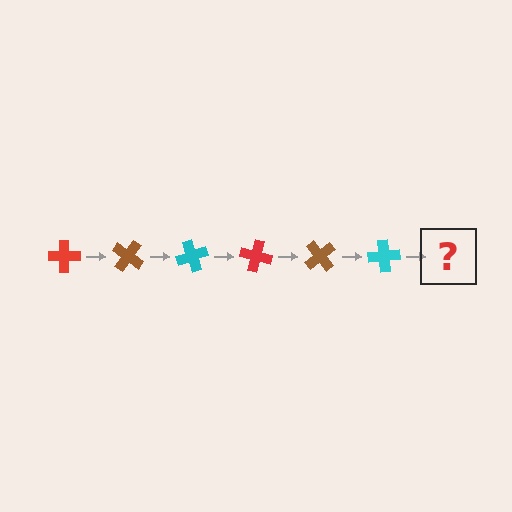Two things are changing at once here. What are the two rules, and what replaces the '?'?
The two rules are that it rotates 35 degrees each step and the color cycles through red, brown, and cyan. The '?' should be a red cross, rotated 210 degrees from the start.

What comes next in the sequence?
The next element should be a red cross, rotated 210 degrees from the start.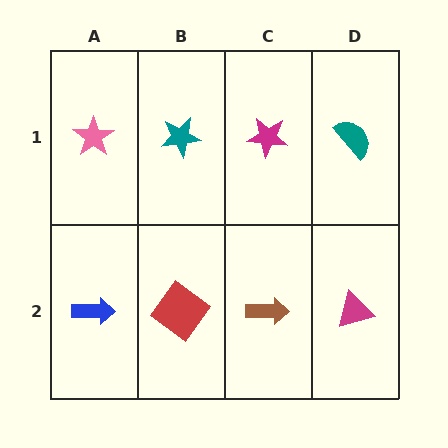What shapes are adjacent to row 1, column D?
A magenta triangle (row 2, column D), a magenta star (row 1, column C).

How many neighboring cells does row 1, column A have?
2.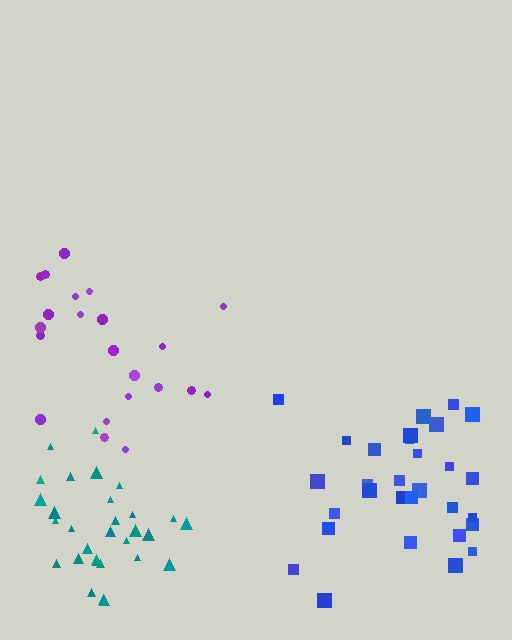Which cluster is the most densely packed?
Teal.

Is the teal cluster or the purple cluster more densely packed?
Teal.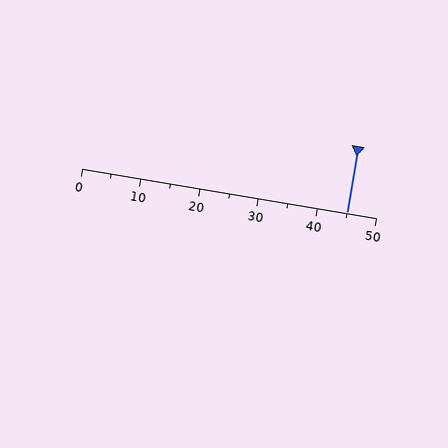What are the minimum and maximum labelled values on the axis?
The axis runs from 0 to 50.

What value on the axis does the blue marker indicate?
The marker indicates approximately 45.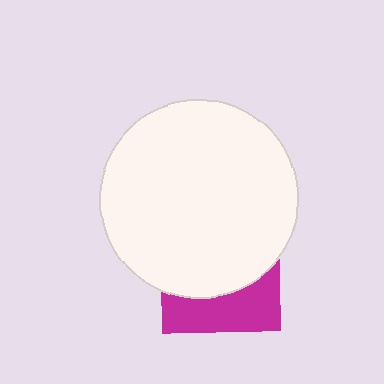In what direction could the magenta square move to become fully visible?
The magenta square could move down. That would shift it out from behind the white circle entirely.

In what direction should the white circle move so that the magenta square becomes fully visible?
The white circle should move up. That is the shortest direction to clear the overlap and leave the magenta square fully visible.